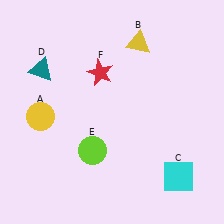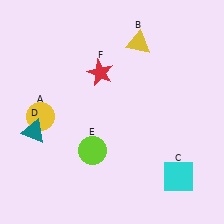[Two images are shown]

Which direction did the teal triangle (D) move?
The teal triangle (D) moved down.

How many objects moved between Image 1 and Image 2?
1 object moved between the two images.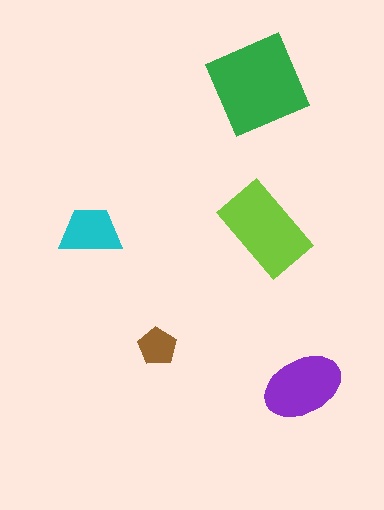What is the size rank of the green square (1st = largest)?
1st.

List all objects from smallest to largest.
The brown pentagon, the cyan trapezoid, the purple ellipse, the lime rectangle, the green square.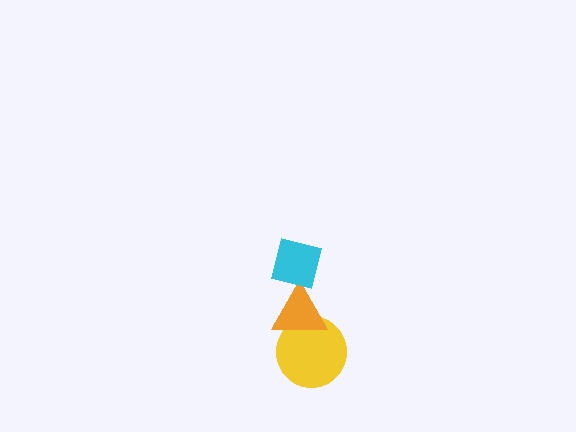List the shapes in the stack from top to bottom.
From top to bottom: the cyan square, the orange triangle, the yellow circle.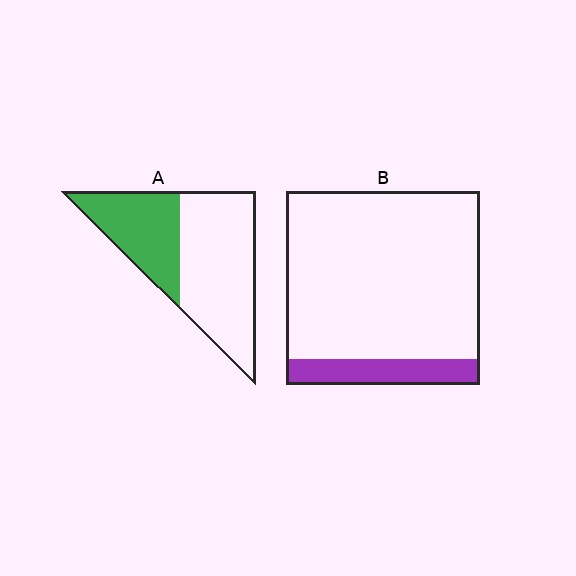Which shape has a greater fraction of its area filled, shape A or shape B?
Shape A.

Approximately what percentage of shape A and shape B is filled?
A is approximately 35% and B is approximately 15%.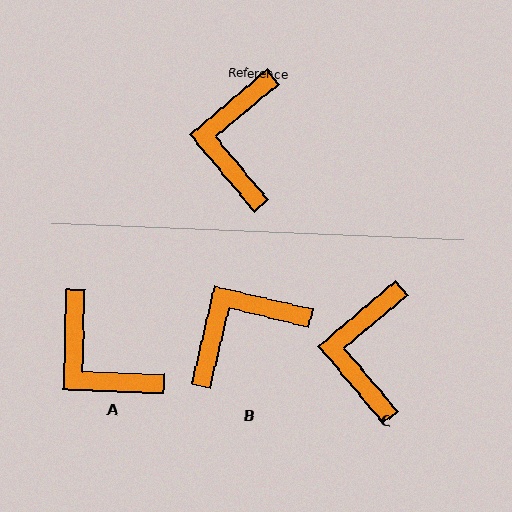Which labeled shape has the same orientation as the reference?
C.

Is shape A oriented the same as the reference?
No, it is off by about 48 degrees.